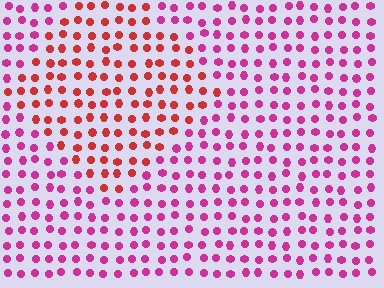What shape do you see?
I see a diamond.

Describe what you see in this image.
The image is filled with small magenta elements in a uniform arrangement. A diamond-shaped region is visible where the elements are tinted to a slightly different hue, forming a subtle color boundary.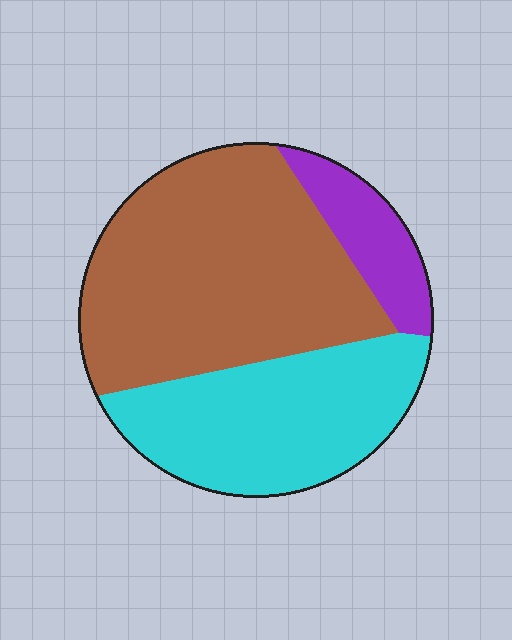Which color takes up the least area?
Purple, at roughly 10%.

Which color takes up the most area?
Brown, at roughly 55%.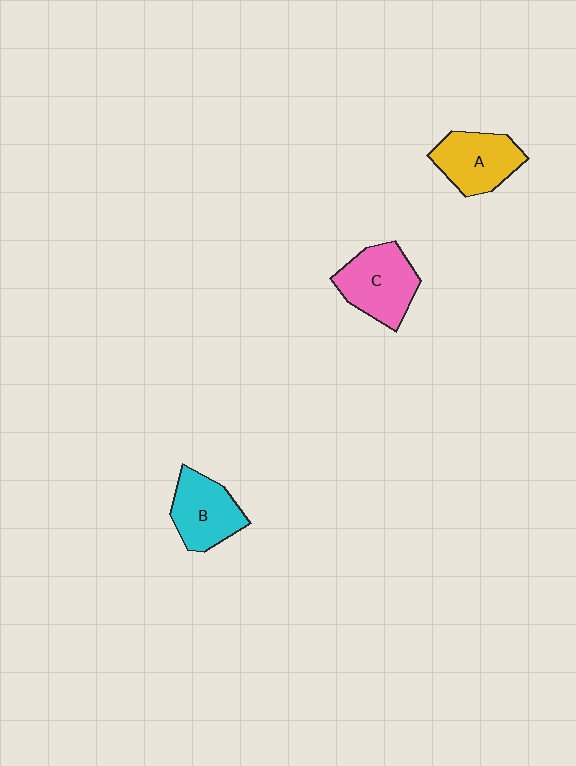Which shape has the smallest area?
Shape B (cyan).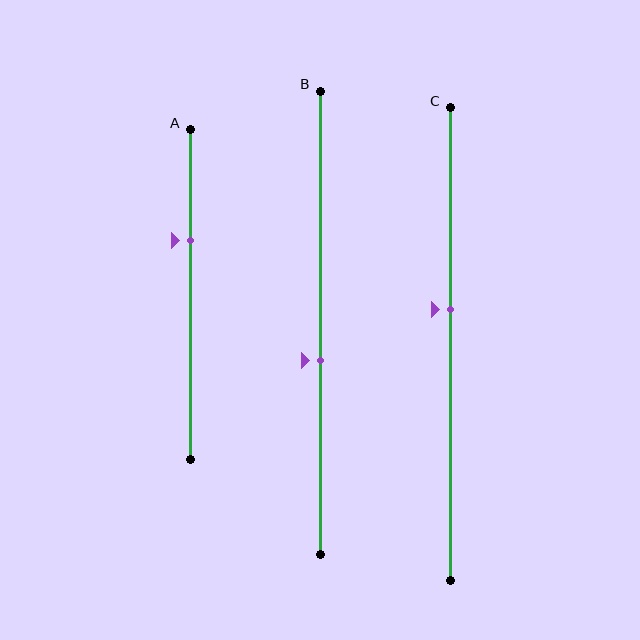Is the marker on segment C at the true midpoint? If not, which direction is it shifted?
No, the marker on segment C is shifted upward by about 7% of the segment length.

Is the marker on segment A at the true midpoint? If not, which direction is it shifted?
No, the marker on segment A is shifted upward by about 16% of the segment length.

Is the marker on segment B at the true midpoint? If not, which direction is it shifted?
No, the marker on segment B is shifted downward by about 8% of the segment length.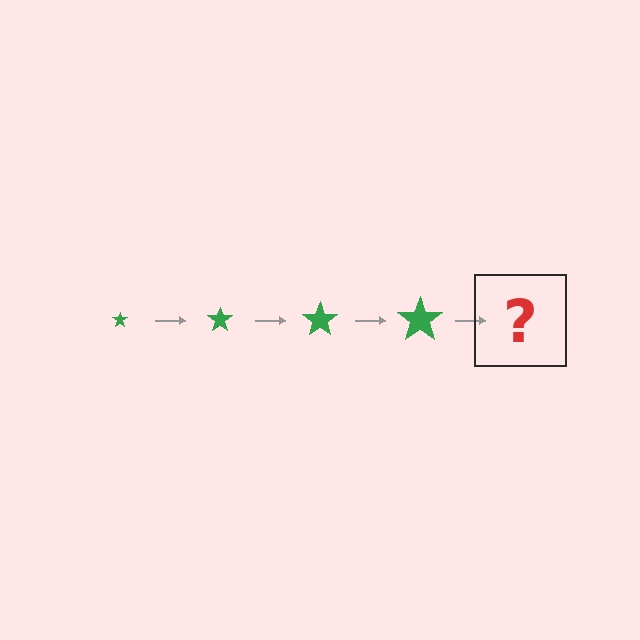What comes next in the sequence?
The next element should be a green star, larger than the previous one.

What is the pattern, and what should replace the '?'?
The pattern is that the star gets progressively larger each step. The '?' should be a green star, larger than the previous one.